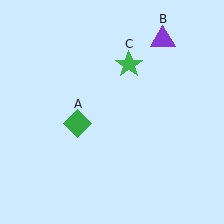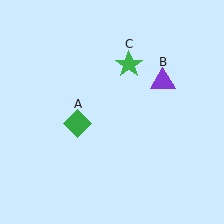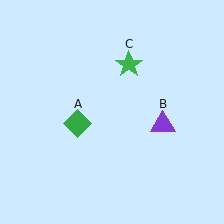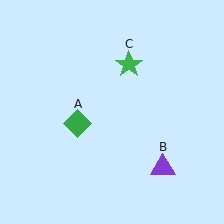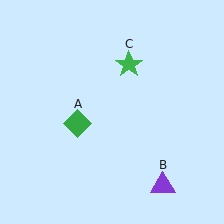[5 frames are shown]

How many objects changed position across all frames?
1 object changed position: purple triangle (object B).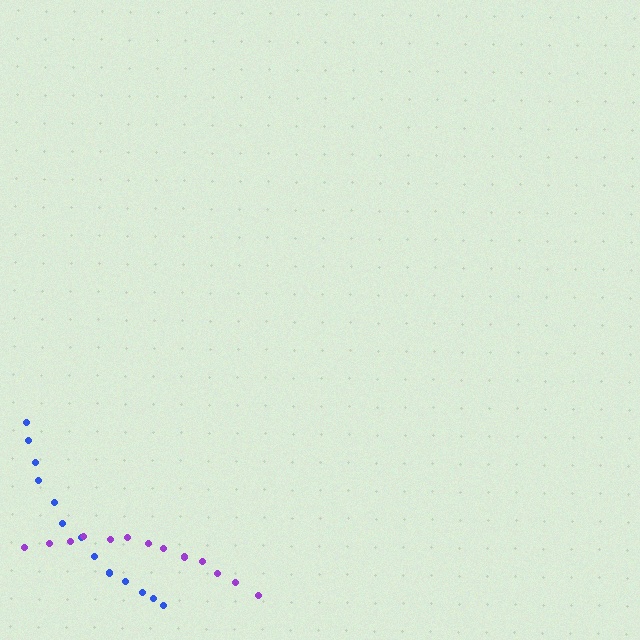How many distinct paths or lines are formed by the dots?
There are 2 distinct paths.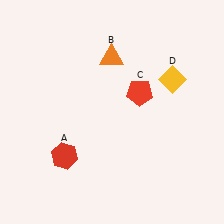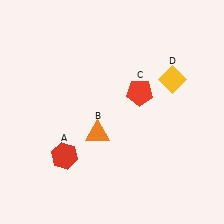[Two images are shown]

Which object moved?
The orange triangle (B) moved down.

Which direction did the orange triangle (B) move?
The orange triangle (B) moved down.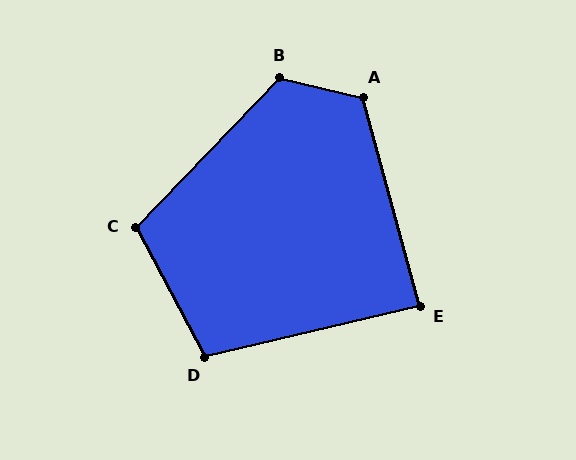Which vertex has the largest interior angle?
B, at approximately 121 degrees.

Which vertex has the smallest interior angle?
E, at approximately 88 degrees.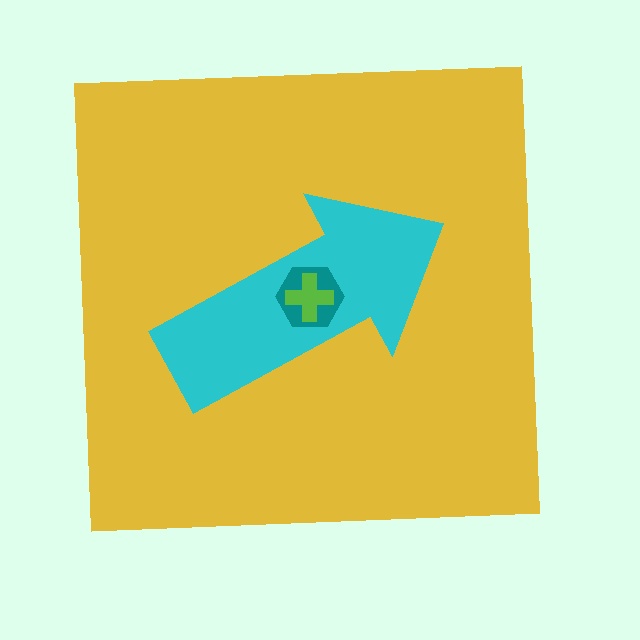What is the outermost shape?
The yellow square.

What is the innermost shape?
The lime cross.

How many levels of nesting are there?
4.